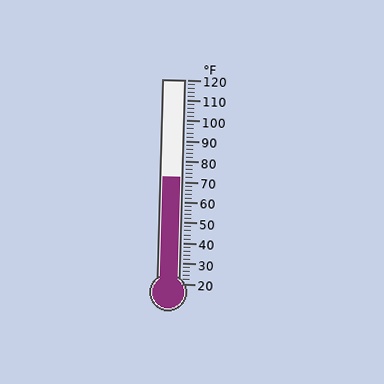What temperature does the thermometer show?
The thermometer shows approximately 72°F.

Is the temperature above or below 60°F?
The temperature is above 60°F.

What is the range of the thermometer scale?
The thermometer scale ranges from 20°F to 120°F.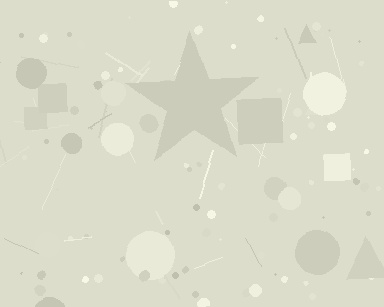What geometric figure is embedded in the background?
A star is embedded in the background.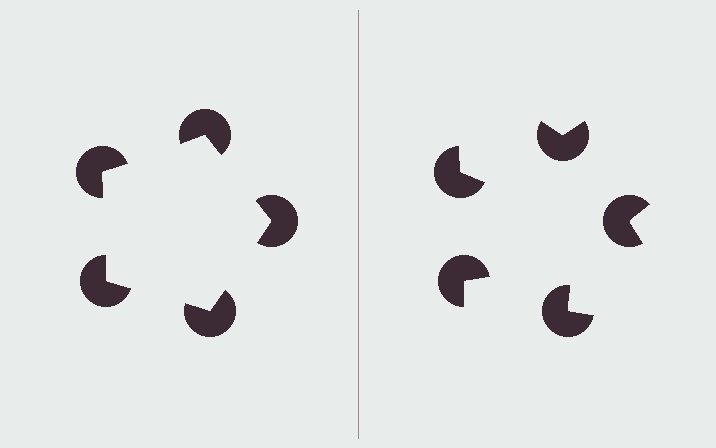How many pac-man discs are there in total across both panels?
10 — 5 on each side.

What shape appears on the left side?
An illusory pentagon.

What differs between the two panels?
The pac-man discs are positioned identically on both sides; only the wedge orientations differ. On the left they align to a pentagon; on the right they are misaligned.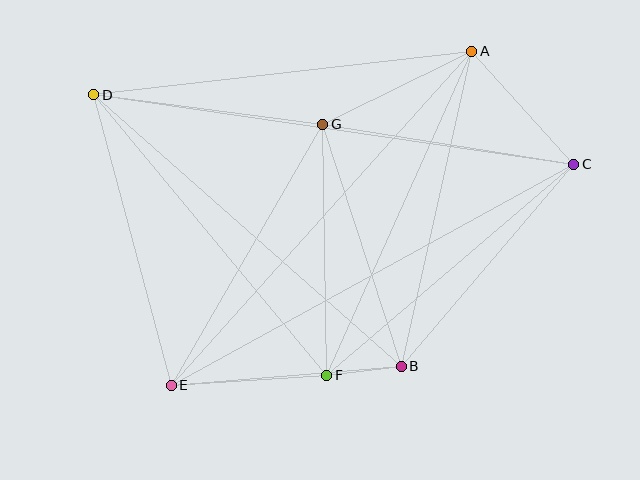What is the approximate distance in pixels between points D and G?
The distance between D and G is approximately 231 pixels.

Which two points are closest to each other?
Points B and F are closest to each other.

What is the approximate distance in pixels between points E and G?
The distance between E and G is approximately 302 pixels.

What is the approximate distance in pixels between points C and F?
The distance between C and F is approximately 325 pixels.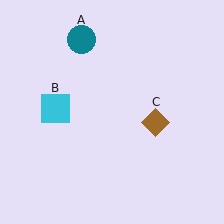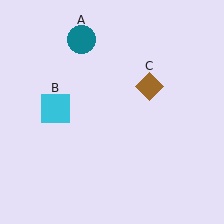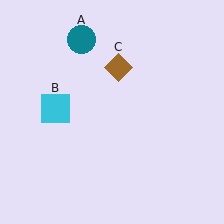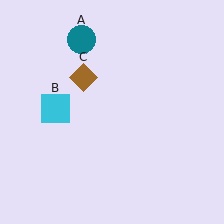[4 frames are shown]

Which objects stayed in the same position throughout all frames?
Teal circle (object A) and cyan square (object B) remained stationary.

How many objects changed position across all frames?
1 object changed position: brown diamond (object C).